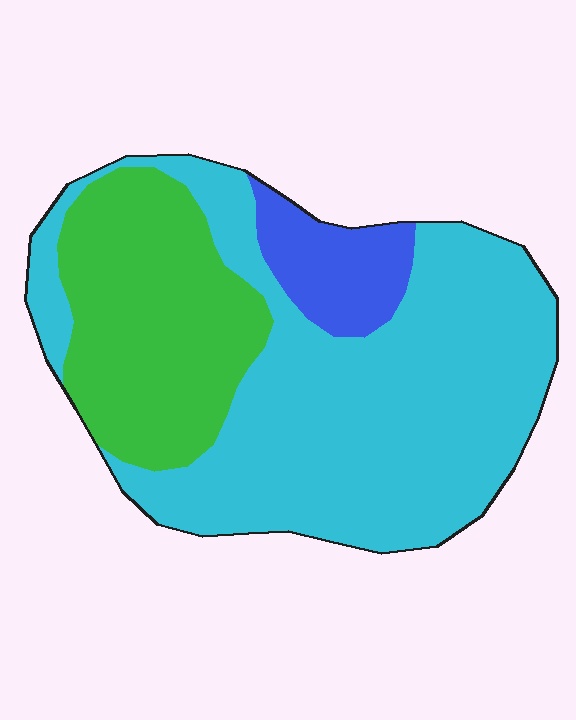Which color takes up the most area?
Cyan, at roughly 60%.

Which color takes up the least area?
Blue, at roughly 10%.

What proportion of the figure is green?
Green takes up between a quarter and a half of the figure.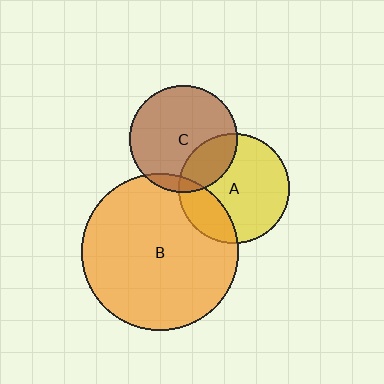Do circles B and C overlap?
Yes.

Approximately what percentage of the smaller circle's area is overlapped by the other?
Approximately 10%.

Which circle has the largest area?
Circle B (orange).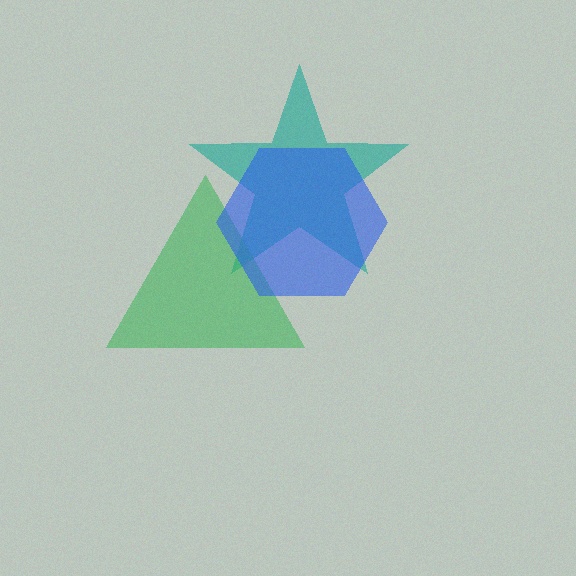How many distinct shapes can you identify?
There are 3 distinct shapes: a teal star, a green triangle, a blue hexagon.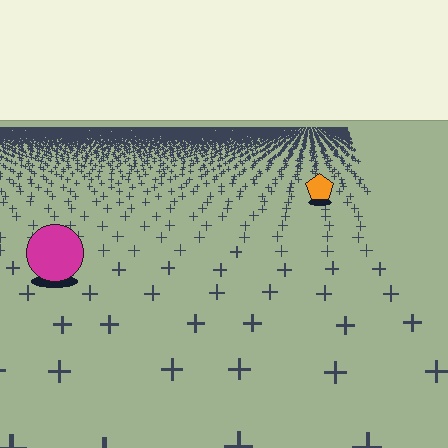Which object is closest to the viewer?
The magenta circle is closest. The texture marks near it are larger and more spread out.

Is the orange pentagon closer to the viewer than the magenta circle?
No. The magenta circle is closer — you can tell from the texture gradient: the ground texture is coarser near it.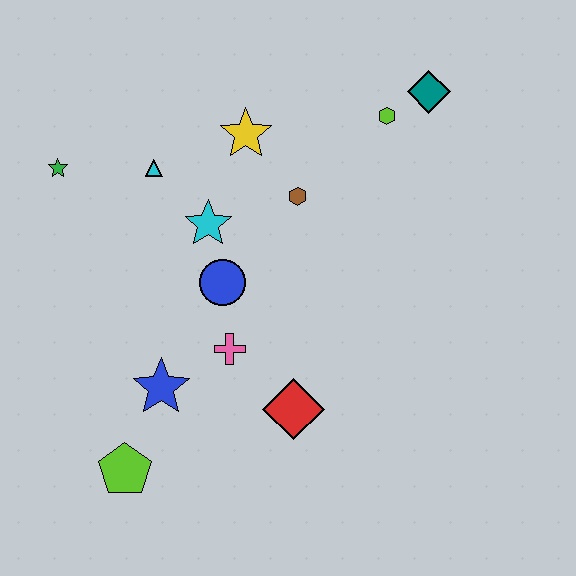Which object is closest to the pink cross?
The blue circle is closest to the pink cross.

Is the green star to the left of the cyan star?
Yes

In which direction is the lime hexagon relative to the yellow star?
The lime hexagon is to the right of the yellow star.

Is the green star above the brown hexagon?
Yes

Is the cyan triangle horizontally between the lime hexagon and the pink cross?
No